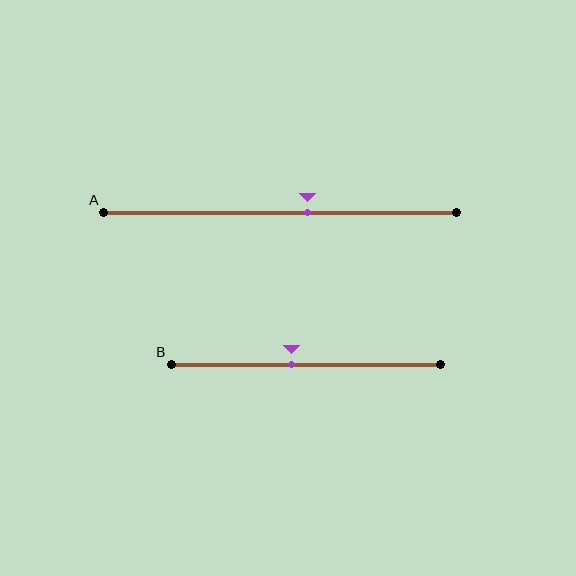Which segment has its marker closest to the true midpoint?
Segment B has its marker closest to the true midpoint.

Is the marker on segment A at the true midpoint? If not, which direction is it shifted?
No, the marker on segment A is shifted to the right by about 8% of the segment length.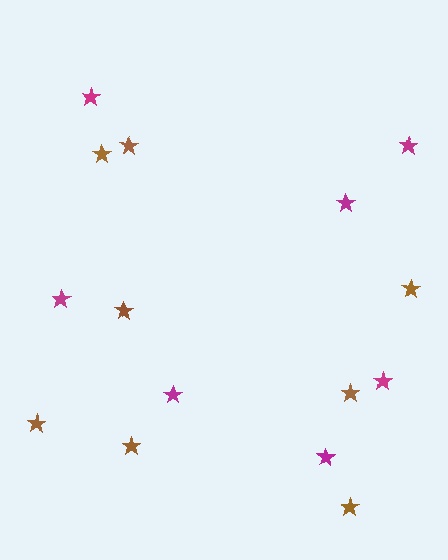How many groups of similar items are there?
There are 2 groups: one group of brown stars (8) and one group of magenta stars (7).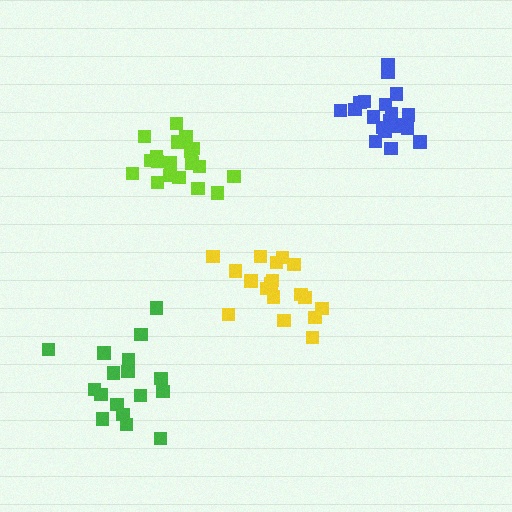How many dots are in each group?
Group 1: 20 dots, Group 2: 21 dots, Group 3: 18 dots, Group 4: 17 dots (76 total).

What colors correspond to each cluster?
The clusters are colored: lime, blue, yellow, green.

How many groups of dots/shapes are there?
There are 4 groups.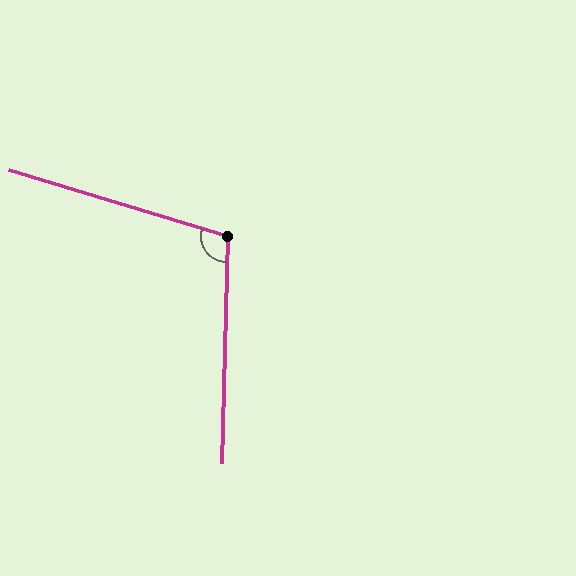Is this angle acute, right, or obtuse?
It is obtuse.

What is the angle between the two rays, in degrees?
Approximately 105 degrees.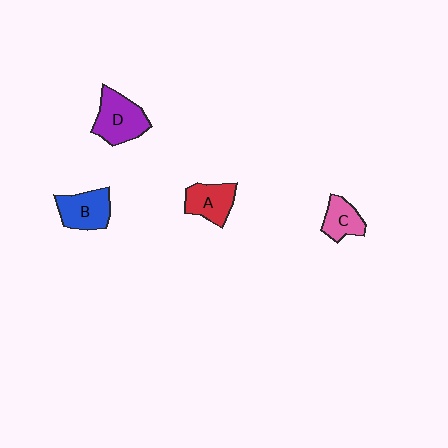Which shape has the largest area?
Shape D (purple).